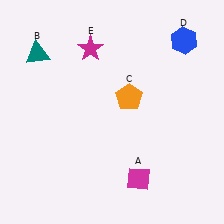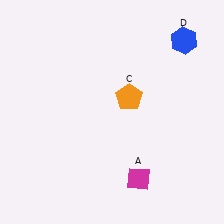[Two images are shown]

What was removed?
The teal triangle (B), the magenta star (E) were removed in Image 2.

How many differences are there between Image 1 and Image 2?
There are 2 differences between the two images.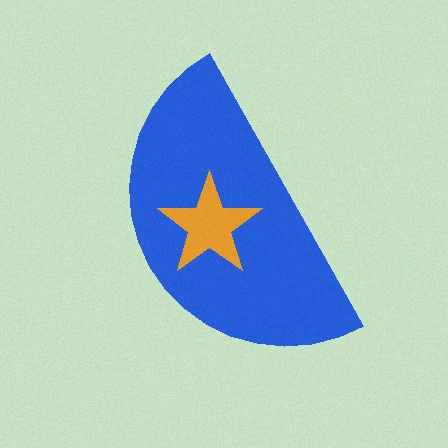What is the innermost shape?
The orange star.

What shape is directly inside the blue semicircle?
The orange star.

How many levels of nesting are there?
2.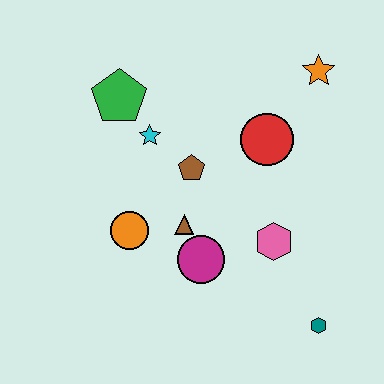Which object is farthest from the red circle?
The teal hexagon is farthest from the red circle.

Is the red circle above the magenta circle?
Yes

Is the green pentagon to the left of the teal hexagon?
Yes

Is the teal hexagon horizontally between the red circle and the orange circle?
No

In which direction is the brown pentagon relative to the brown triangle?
The brown pentagon is above the brown triangle.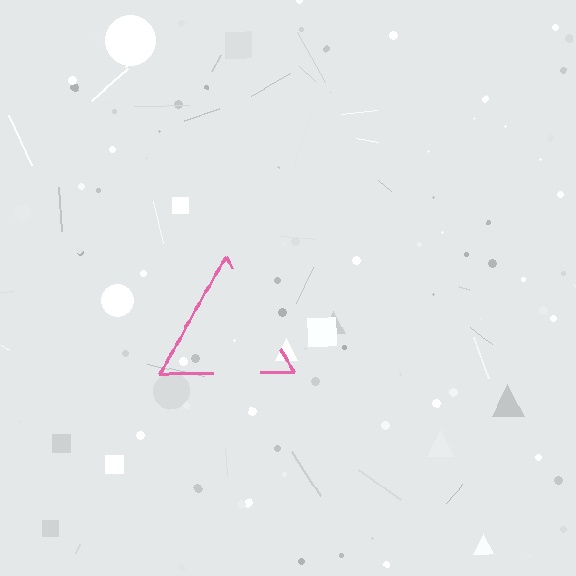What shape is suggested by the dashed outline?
The dashed outline suggests a triangle.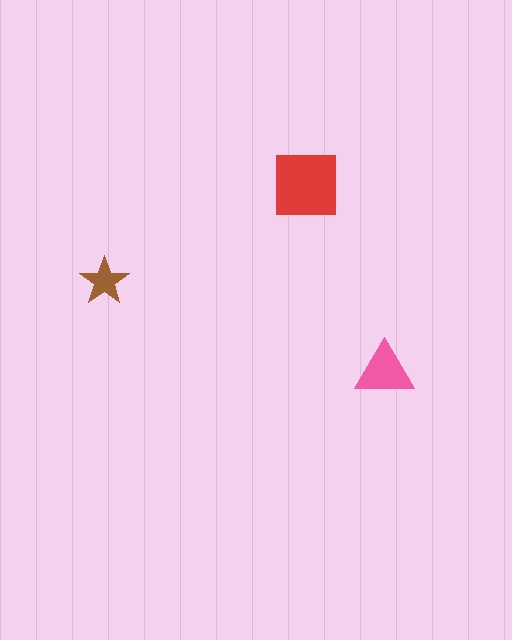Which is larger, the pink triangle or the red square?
The red square.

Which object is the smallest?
The brown star.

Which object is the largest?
The red square.